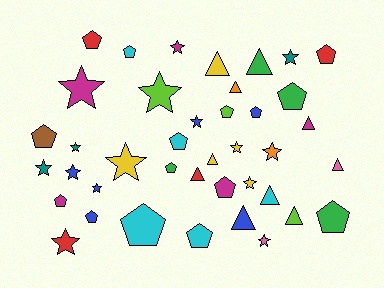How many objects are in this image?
There are 40 objects.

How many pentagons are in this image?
There are 15 pentagons.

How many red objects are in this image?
There are 4 red objects.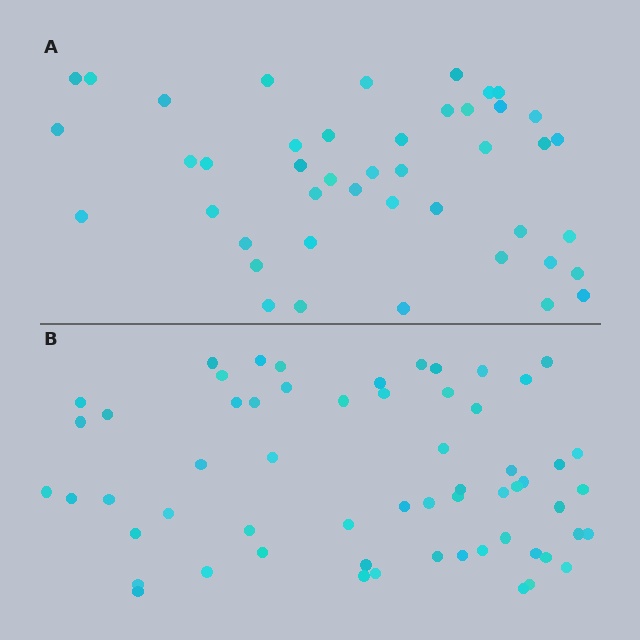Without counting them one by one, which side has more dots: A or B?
Region B (the bottom region) has more dots.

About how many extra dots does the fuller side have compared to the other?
Region B has approximately 15 more dots than region A.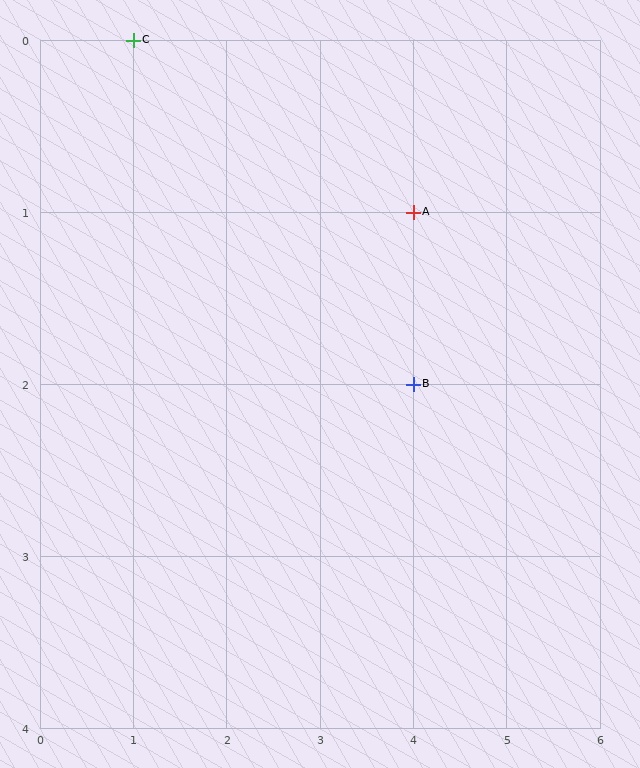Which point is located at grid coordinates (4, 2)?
Point B is at (4, 2).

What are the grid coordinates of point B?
Point B is at grid coordinates (4, 2).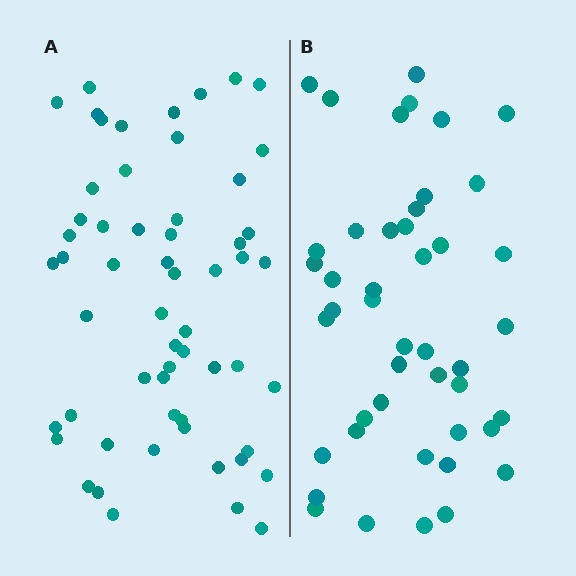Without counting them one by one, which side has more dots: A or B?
Region A (the left region) has more dots.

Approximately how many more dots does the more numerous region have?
Region A has approximately 15 more dots than region B.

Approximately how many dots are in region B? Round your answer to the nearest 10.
About 40 dots. (The exact count is 45, which rounds to 40.)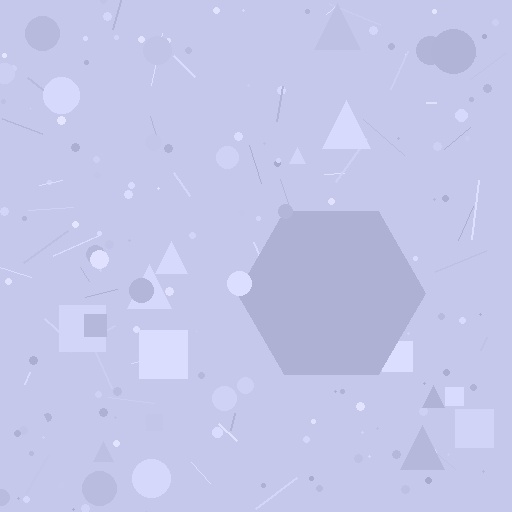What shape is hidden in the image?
A hexagon is hidden in the image.